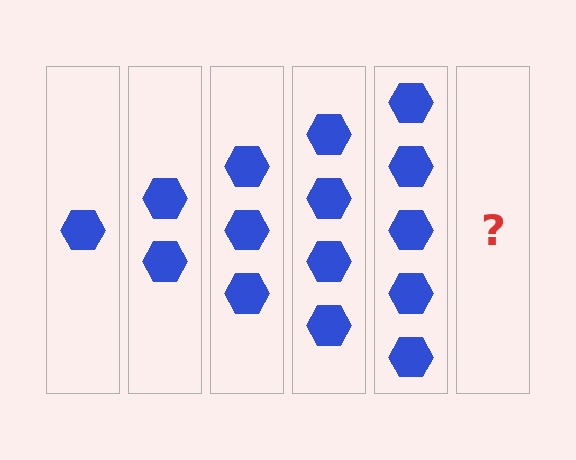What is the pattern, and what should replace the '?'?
The pattern is that each step adds one more hexagon. The '?' should be 6 hexagons.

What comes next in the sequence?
The next element should be 6 hexagons.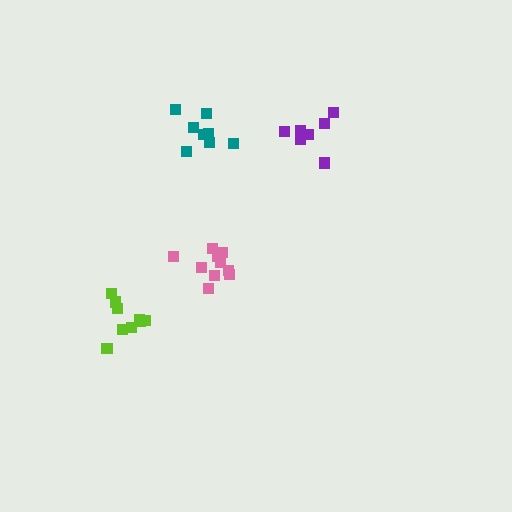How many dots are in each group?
Group 1: 7 dots, Group 2: 10 dots, Group 3: 9 dots, Group 4: 9 dots (35 total).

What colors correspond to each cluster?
The clusters are colored: purple, pink, teal, lime.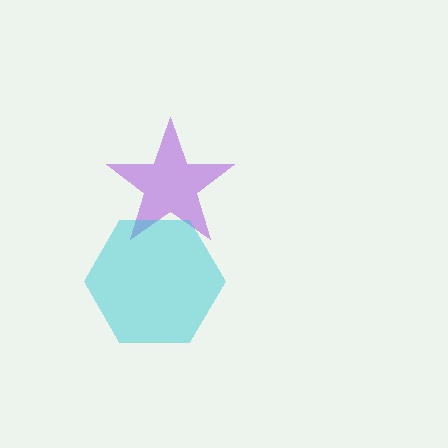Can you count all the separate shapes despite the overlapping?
Yes, there are 2 separate shapes.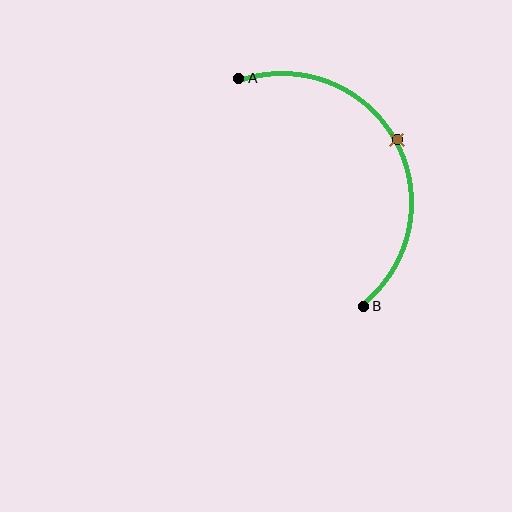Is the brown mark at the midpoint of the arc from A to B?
Yes. The brown mark lies on the arc at equal arc-length from both A and B — it is the arc midpoint.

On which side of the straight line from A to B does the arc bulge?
The arc bulges to the right of the straight line connecting A and B.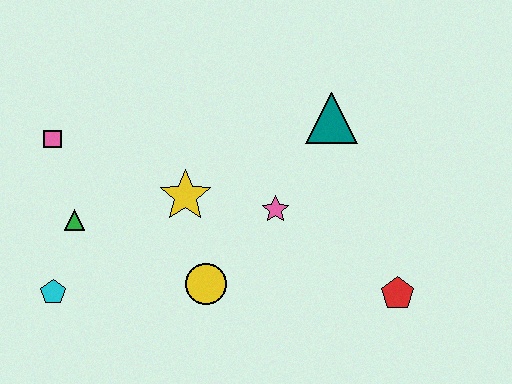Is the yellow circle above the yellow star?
No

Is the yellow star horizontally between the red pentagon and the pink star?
No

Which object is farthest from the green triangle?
The red pentagon is farthest from the green triangle.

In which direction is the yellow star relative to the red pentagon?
The yellow star is to the left of the red pentagon.